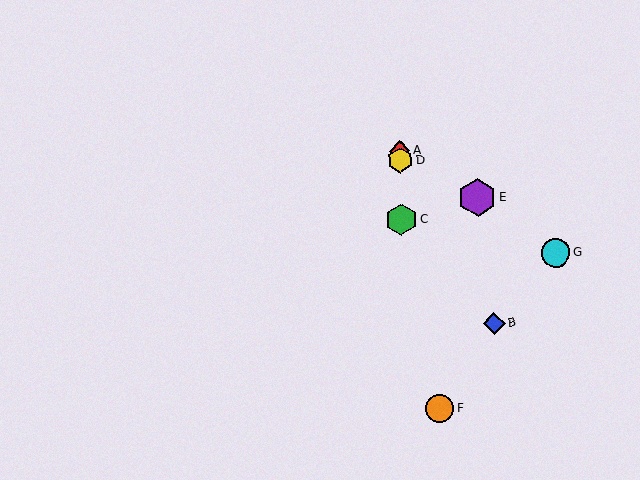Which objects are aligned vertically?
Objects A, C, D are aligned vertically.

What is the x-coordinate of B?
Object B is at x≈494.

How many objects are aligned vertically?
3 objects (A, C, D) are aligned vertically.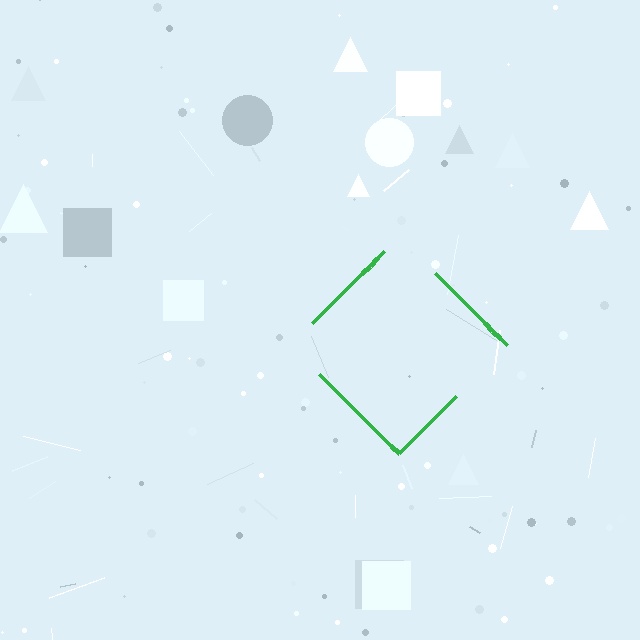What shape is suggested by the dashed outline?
The dashed outline suggests a diamond.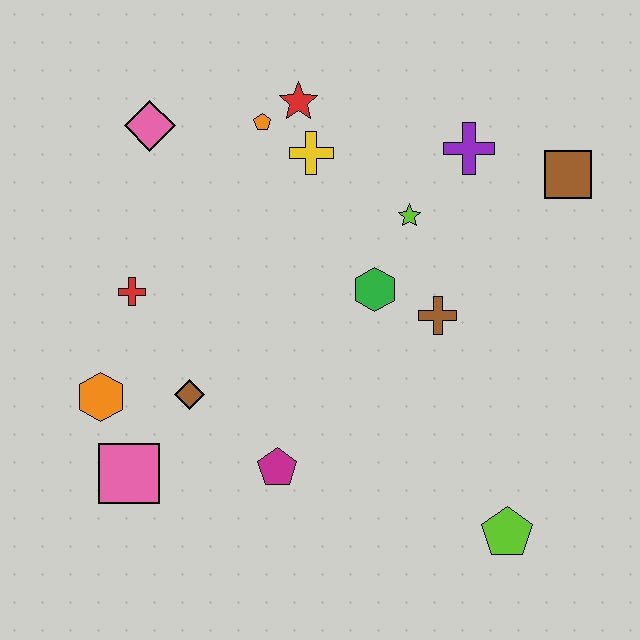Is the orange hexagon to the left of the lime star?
Yes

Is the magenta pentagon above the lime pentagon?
Yes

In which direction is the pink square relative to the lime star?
The pink square is to the left of the lime star.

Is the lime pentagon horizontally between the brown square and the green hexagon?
Yes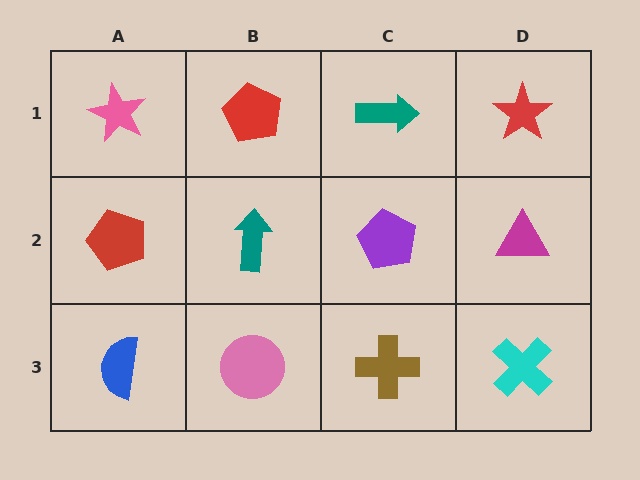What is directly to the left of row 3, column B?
A blue semicircle.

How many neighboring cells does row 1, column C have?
3.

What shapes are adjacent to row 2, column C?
A teal arrow (row 1, column C), a brown cross (row 3, column C), a teal arrow (row 2, column B), a magenta triangle (row 2, column D).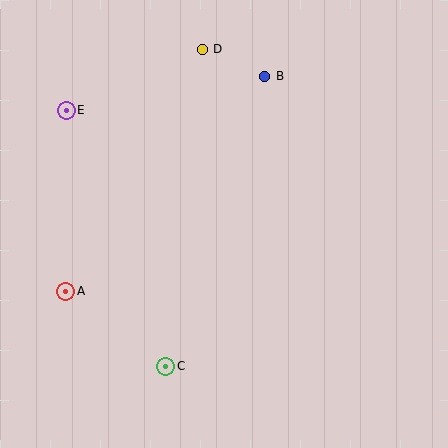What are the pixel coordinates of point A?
Point A is at (66, 291).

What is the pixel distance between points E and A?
The distance between E and A is 181 pixels.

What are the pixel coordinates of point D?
Point D is at (202, 50).